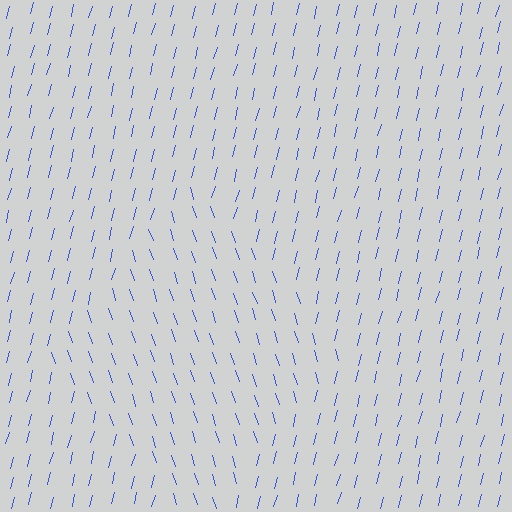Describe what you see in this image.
The image is filled with small blue line segments. A diamond region in the image has lines oriented differently from the surrounding lines, creating a visible texture boundary.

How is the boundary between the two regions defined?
The boundary is defined purely by a change in line orientation (approximately 33 degrees difference). All lines are the same color and thickness.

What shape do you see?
I see a diamond.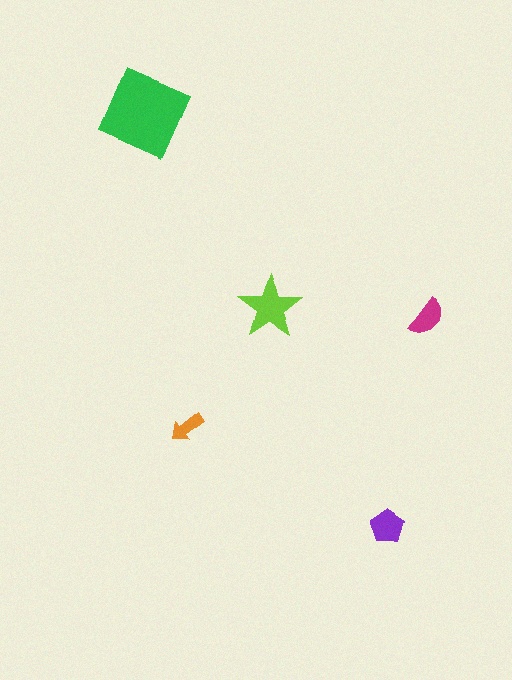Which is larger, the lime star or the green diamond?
The green diamond.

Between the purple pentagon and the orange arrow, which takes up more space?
The purple pentagon.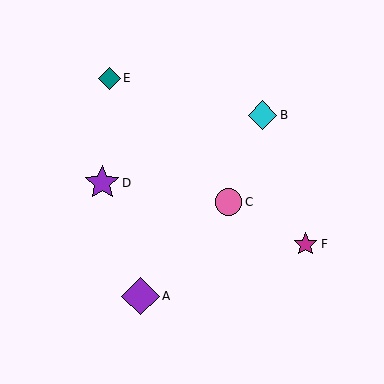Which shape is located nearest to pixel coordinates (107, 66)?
The teal diamond (labeled E) at (109, 78) is nearest to that location.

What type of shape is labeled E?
Shape E is a teal diamond.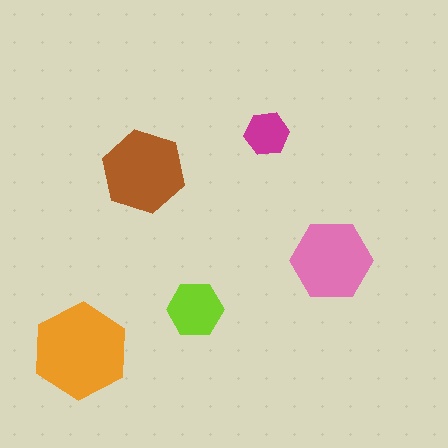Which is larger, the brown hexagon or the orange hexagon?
The orange one.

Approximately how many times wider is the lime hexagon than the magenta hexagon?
About 1.5 times wider.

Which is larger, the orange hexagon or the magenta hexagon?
The orange one.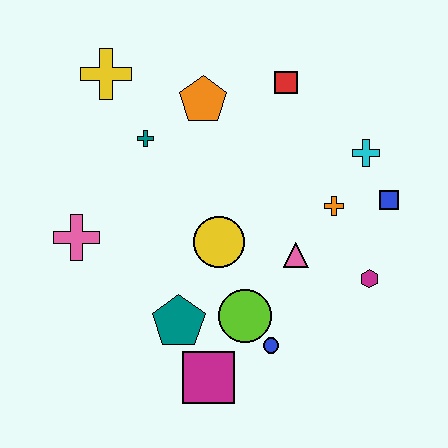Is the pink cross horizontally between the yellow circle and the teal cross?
No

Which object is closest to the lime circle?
The blue circle is closest to the lime circle.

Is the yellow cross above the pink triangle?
Yes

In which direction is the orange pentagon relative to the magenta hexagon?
The orange pentagon is above the magenta hexagon.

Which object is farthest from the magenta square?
The yellow cross is farthest from the magenta square.